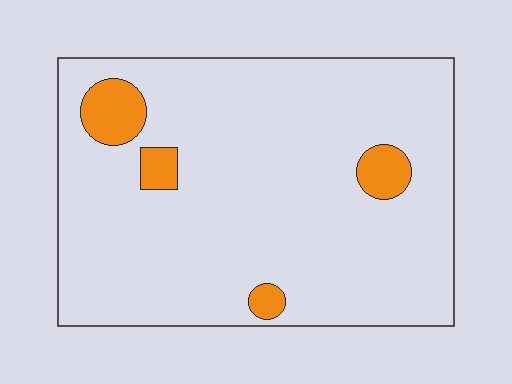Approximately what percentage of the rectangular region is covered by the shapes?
Approximately 10%.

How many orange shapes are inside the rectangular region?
4.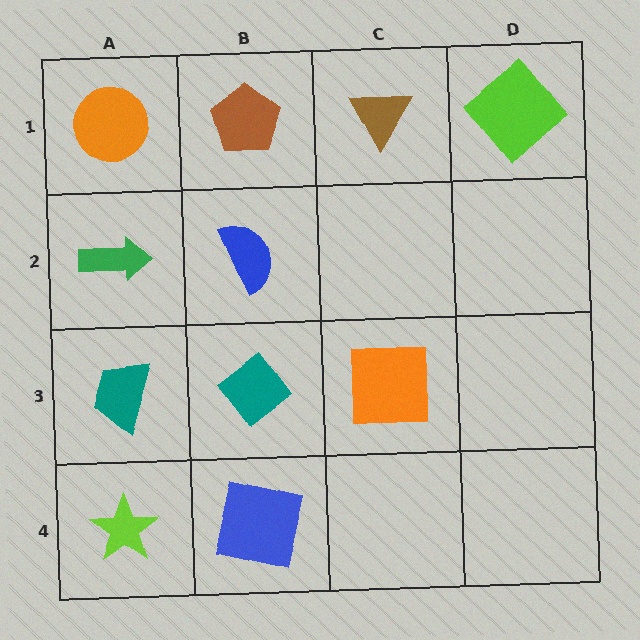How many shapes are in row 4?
2 shapes.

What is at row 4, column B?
A blue square.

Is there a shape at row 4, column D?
No, that cell is empty.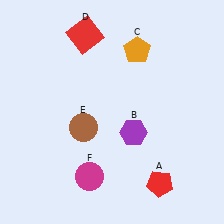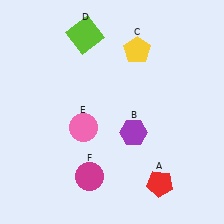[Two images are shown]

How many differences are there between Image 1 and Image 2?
There are 3 differences between the two images.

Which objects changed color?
C changed from orange to yellow. D changed from red to lime. E changed from brown to pink.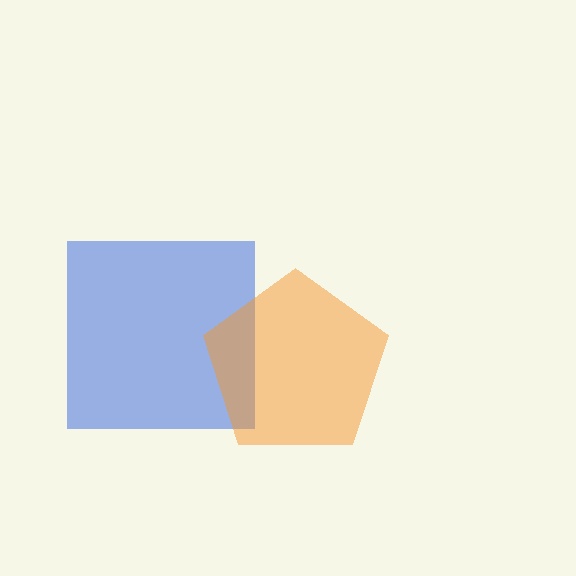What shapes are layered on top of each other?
The layered shapes are: a blue square, an orange pentagon.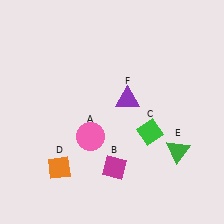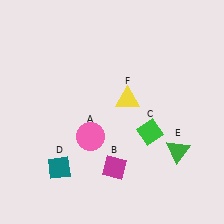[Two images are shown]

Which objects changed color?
D changed from orange to teal. F changed from purple to yellow.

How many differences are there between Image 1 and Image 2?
There are 2 differences between the two images.